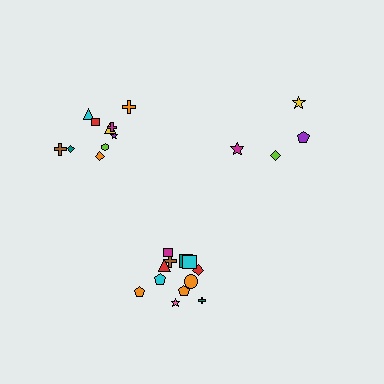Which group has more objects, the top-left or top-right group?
The top-left group.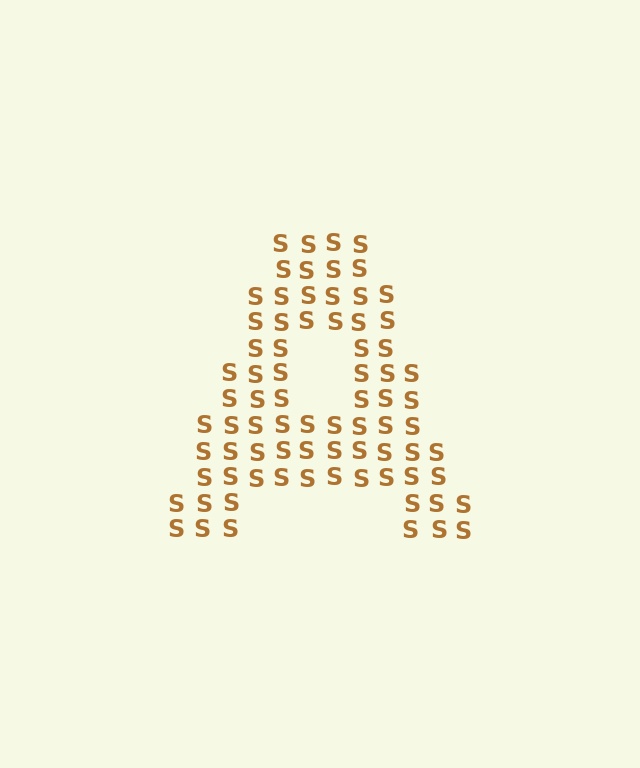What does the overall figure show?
The overall figure shows the letter A.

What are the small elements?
The small elements are letter S's.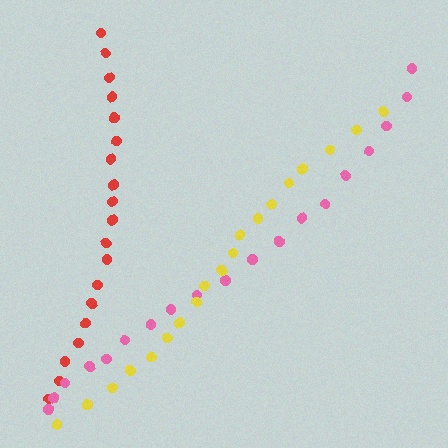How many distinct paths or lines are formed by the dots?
There are 3 distinct paths.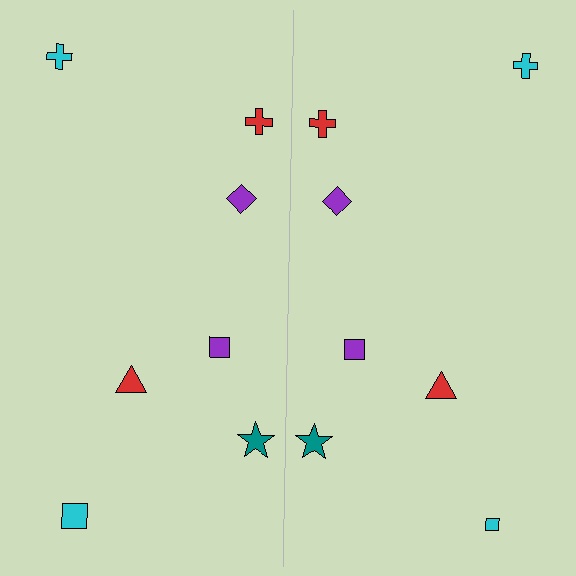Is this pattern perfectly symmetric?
No, the pattern is not perfectly symmetric. The cyan square on the right side has a different size than its mirror counterpart.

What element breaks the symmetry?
The cyan square on the right side has a different size than its mirror counterpart.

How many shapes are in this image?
There are 14 shapes in this image.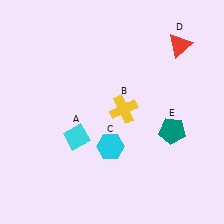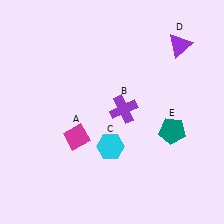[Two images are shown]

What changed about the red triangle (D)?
In Image 1, D is red. In Image 2, it changed to purple.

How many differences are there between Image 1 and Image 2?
There are 3 differences between the two images.